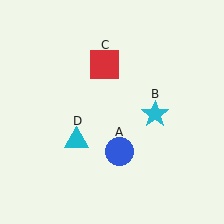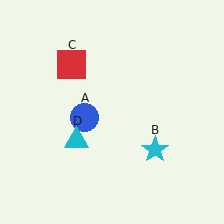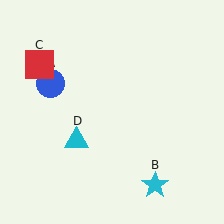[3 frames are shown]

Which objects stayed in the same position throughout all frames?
Cyan triangle (object D) remained stationary.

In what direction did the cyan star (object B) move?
The cyan star (object B) moved down.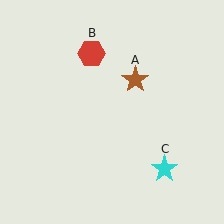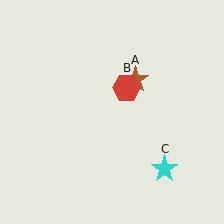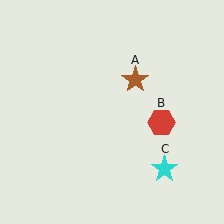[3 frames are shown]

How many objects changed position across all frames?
1 object changed position: red hexagon (object B).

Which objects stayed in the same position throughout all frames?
Brown star (object A) and cyan star (object C) remained stationary.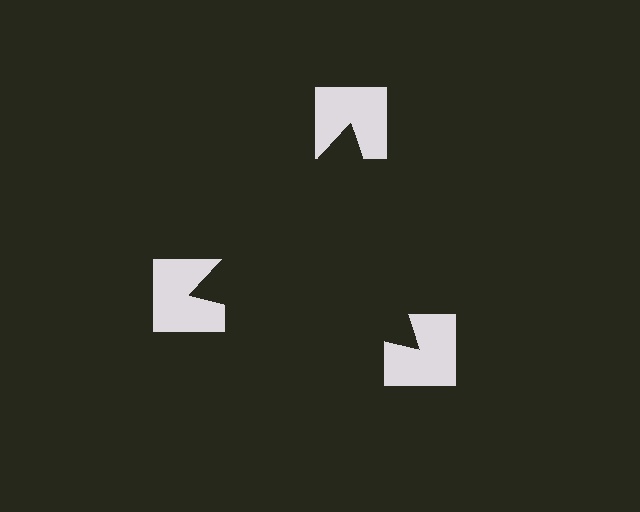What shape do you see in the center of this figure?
An illusory triangle — its edges are inferred from the aligned wedge cuts in the notched squares, not physically drawn.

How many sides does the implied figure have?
3 sides.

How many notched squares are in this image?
There are 3 — one at each vertex of the illusory triangle.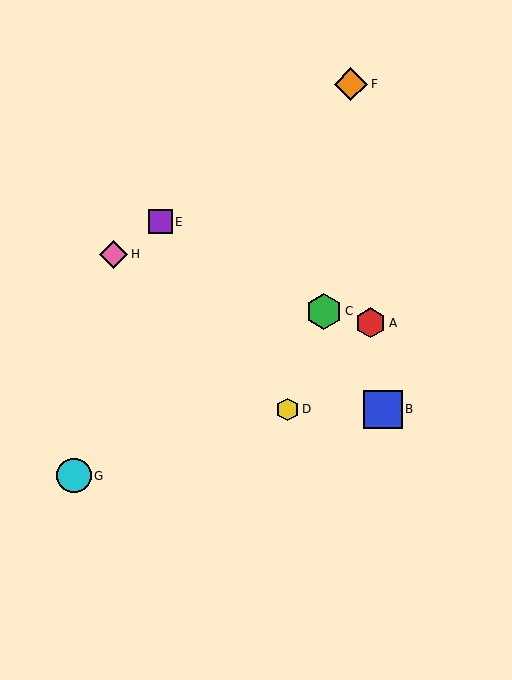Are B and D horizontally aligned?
Yes, both are at y≈409.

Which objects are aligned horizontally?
Objects B, D are aligned horizontally.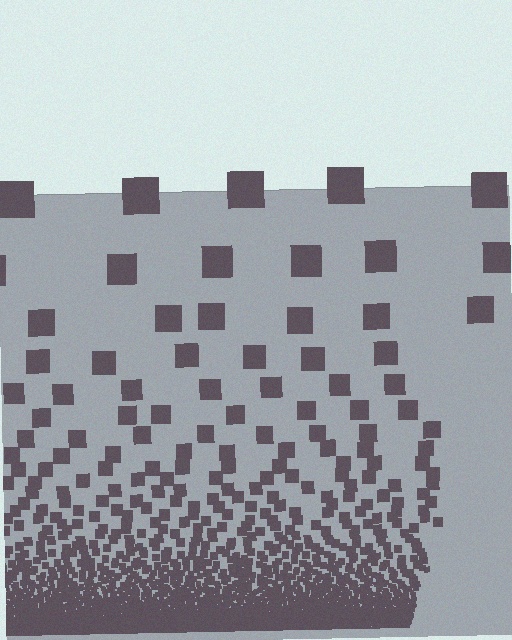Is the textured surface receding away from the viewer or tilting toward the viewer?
The surface appears to tilt toward the viewer. Texture elements get larger and sparser toward the top.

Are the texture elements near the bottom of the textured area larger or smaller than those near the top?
Smaller. The gradient is inverted — elements near the bottom are smaller and denser.